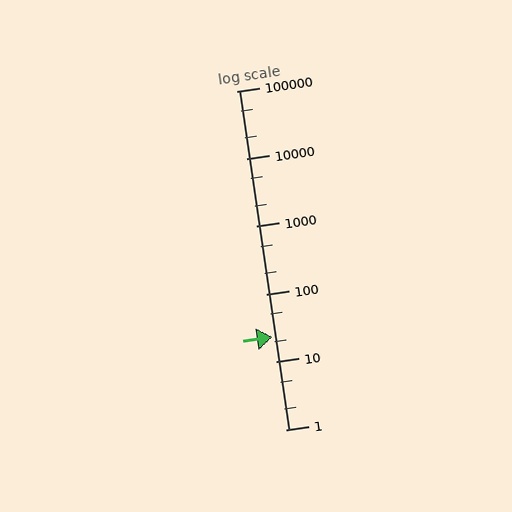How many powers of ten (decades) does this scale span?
The scale spans 5 decades, from 1 to 100000.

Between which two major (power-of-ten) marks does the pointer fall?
The pointer is between 10 and 100.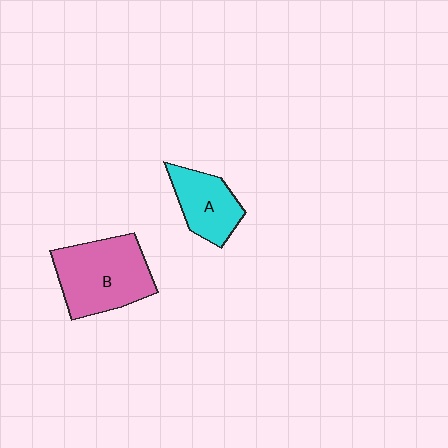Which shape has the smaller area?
Shape A (cyan).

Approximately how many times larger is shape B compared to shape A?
Approximately 1.6 times.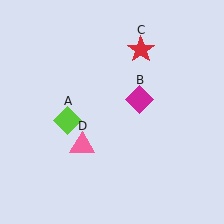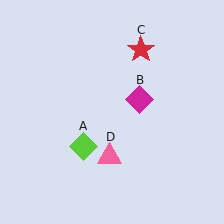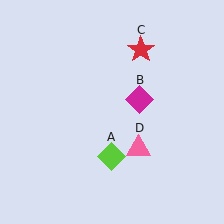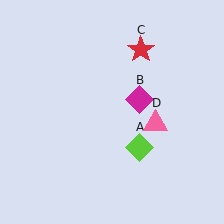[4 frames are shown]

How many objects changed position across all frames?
2 objects changed position: lime diamond (object A), pink triangle (object D).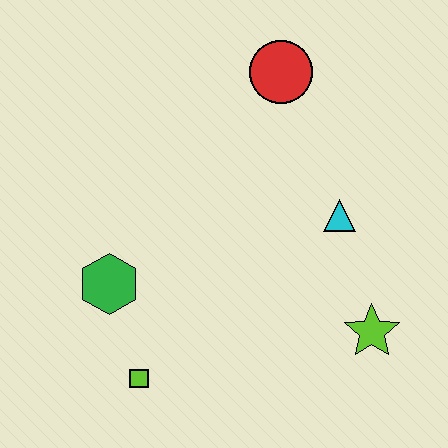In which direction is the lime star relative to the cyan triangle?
The lime star is below the cyan triangle.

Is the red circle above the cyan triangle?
Yes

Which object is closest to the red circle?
The cyan triangle is closest to the red circle.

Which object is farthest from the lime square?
The red circle is farthest from the lime square.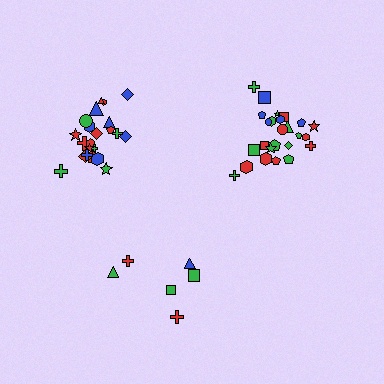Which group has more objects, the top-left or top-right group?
The top-right group.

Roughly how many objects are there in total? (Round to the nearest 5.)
Roughly 55 objects in total.